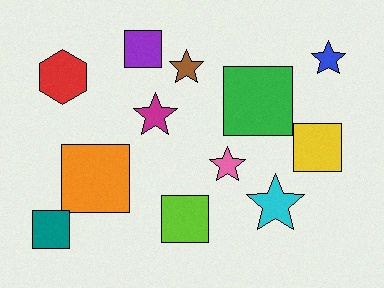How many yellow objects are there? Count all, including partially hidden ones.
There is 1 yellow object.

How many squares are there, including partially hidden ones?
There are 6 squares.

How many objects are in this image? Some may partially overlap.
There are 12 objects.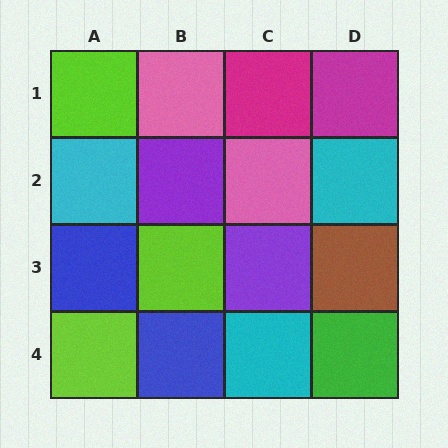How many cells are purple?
2 cells are purple.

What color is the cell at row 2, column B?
Purple.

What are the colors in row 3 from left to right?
Blue, lime, purple, brown.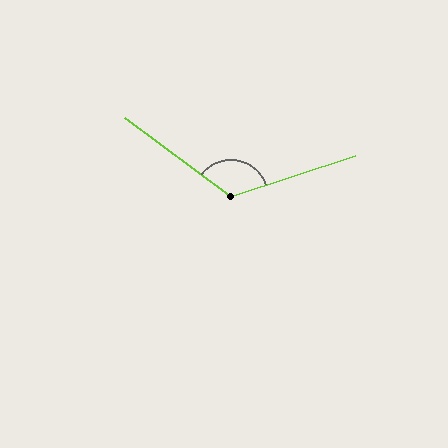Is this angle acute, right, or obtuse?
It is obtuse.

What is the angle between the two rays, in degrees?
Approximately 125 degrees.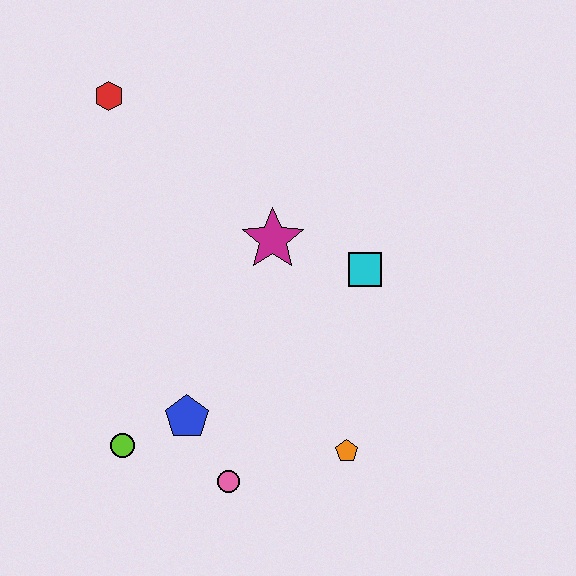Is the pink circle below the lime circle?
Yes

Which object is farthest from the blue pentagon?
The red hexagon is farthest from the blue pentagon.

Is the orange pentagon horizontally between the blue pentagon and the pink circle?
No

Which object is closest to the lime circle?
The blue pentagon is closest to the lime circle.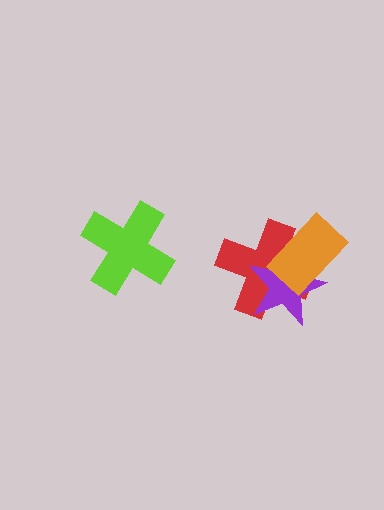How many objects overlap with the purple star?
2 objects overlap with the purple star.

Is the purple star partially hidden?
Yes, it is partially covered by another shape.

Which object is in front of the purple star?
The orange rectangle is in front of the purple star.